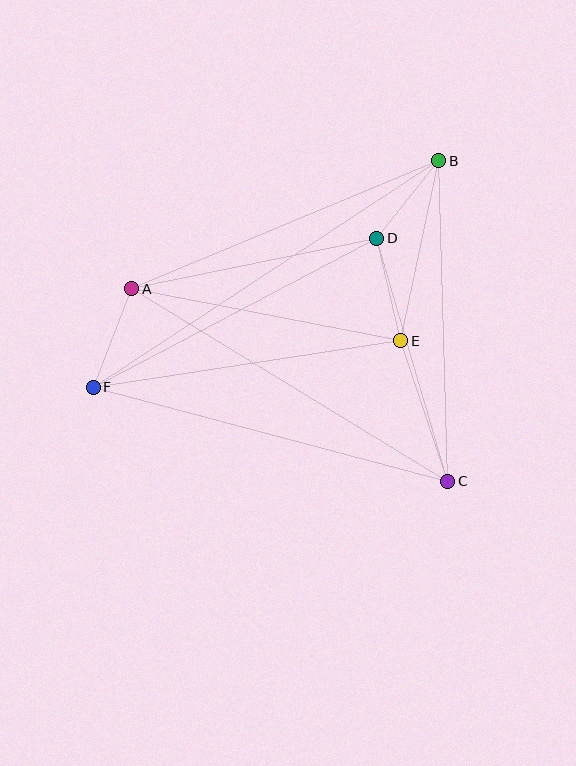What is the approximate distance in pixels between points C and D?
The distance between C and D is approximately 253 pixels.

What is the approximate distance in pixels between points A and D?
The distance between A and D is approximately 250 pixels.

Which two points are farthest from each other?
Points B and F are farthest from each other.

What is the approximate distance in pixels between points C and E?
The distance between C and E is approximately 148 pixels.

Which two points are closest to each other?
Points B and D are closest to each other.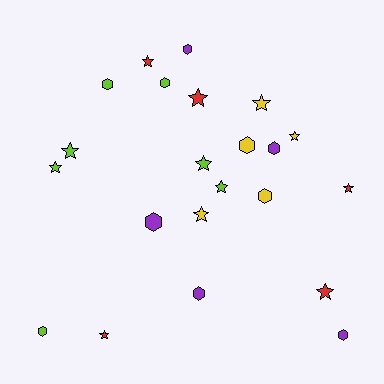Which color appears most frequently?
Lime, with 7 objects.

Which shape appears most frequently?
Star, with 12 objects.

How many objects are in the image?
There are 22 objects.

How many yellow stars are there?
There are 3 yellow stars.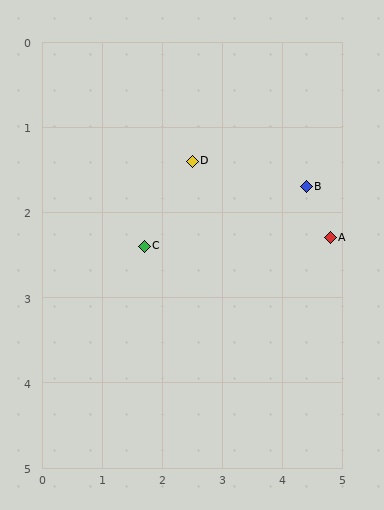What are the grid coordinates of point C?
Point C is at approximately (1.7, 2.4).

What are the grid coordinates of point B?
Point B is at approximately (4.4, 1.7).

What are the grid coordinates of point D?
Point D is at approximately (2.5, 1.4).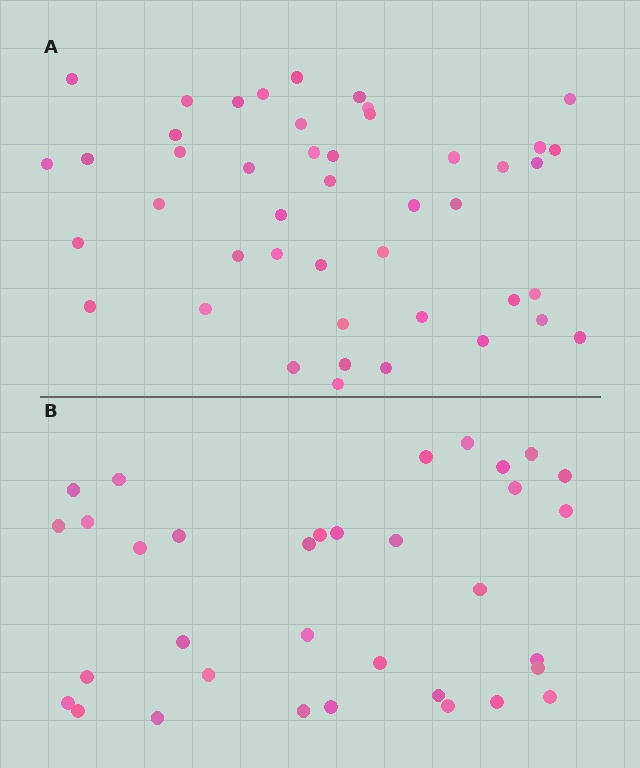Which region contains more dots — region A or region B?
Region A (the top region) has more dots.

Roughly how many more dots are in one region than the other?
Region A has roughly 12 or so more dots than region B.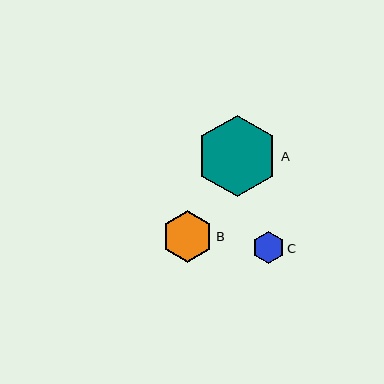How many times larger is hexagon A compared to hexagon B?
Hexagon A is approximately 1.6 times the size of hexagon B.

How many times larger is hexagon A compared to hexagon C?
Hexagon A is approximately 2.6 times the size of hexagon C.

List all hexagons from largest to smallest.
From largest to smallest: A, B, C.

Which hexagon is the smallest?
Hexagon C is the smallest with a size of approximately 32 pixels.